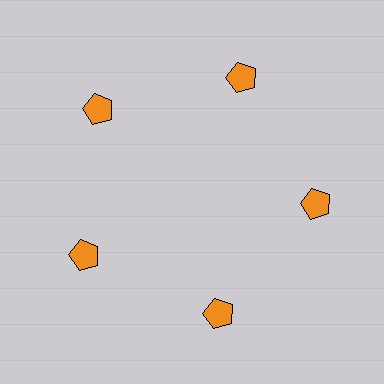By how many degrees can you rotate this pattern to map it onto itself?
The pattern maps onto itself every 72 degrees of rotation.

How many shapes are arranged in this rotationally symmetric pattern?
There are 5 shapes, arranged in 5 groups of 1.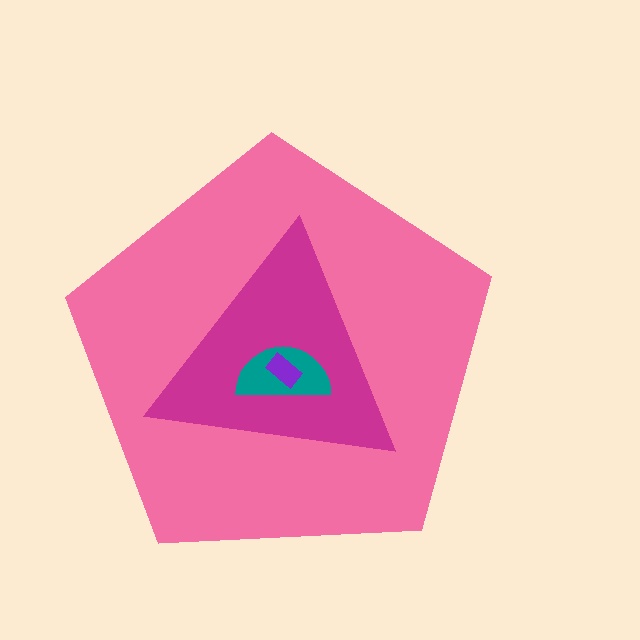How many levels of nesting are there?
4.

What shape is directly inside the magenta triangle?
The teal semicircle.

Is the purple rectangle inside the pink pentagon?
Yes.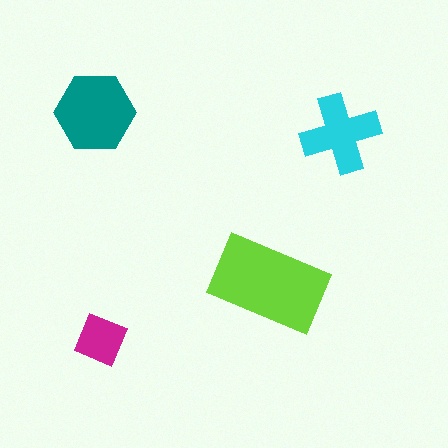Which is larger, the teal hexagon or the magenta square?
The teal hexagon.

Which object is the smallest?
The magenta square.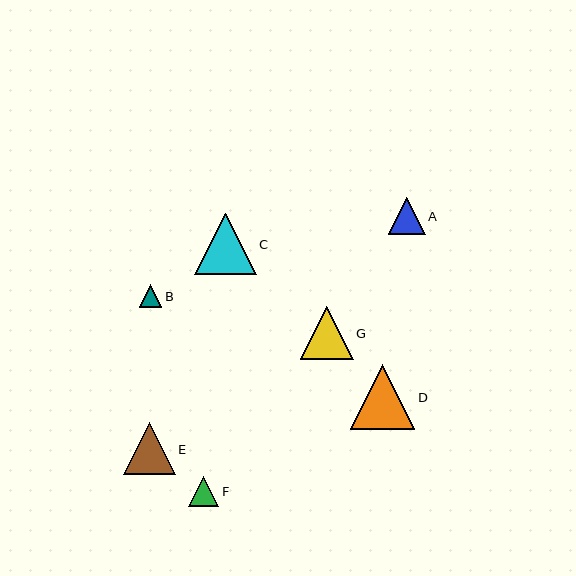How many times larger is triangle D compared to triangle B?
Triangle D is approximately 2.9 times the size of triangle B.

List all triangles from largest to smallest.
From largest to smallest: D, C, G, E, A, F, B.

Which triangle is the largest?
Triangle D is the largest with a size of approximately 65 pixels.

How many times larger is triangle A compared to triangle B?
Triangle A is approximately 1.6 times the size of triangle B.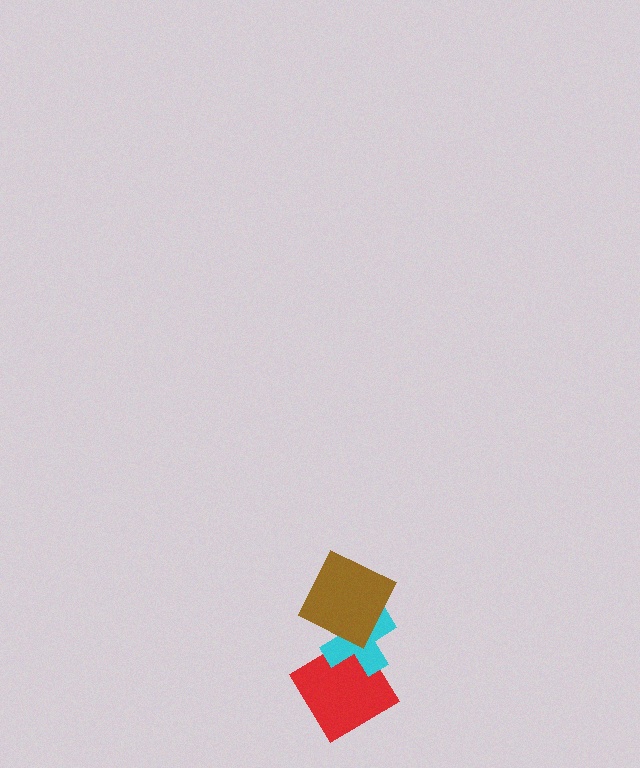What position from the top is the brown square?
The brown square is 1st from the top.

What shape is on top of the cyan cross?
The brown square is on top of the cyan cross.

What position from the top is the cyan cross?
The cyan cross is 2nd from the top.